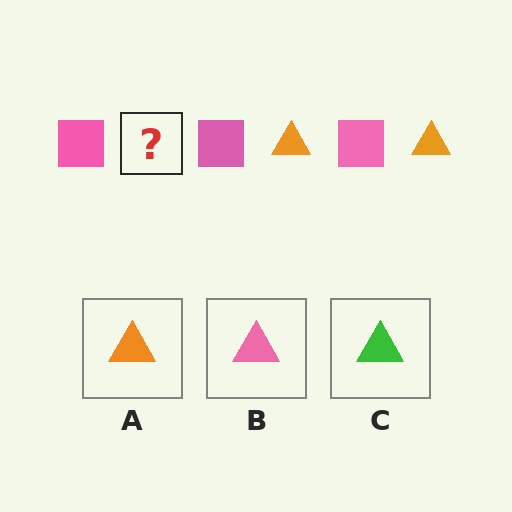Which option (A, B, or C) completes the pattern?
A.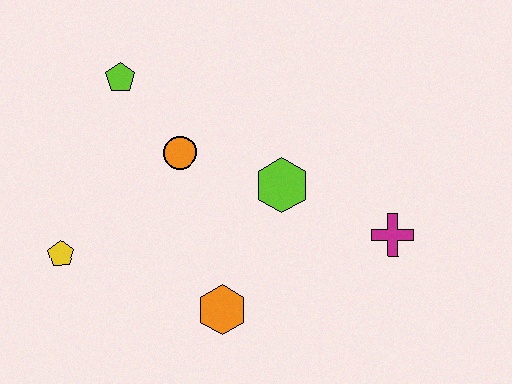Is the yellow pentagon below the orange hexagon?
No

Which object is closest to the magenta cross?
The lime hexagon is closest to the magenta cross.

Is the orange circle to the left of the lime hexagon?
Yes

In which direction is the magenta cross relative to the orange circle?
The magenta cross is to the right of the orange circle.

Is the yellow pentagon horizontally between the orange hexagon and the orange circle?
No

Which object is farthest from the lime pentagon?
The magenta cross is farthest from the lime pentagon.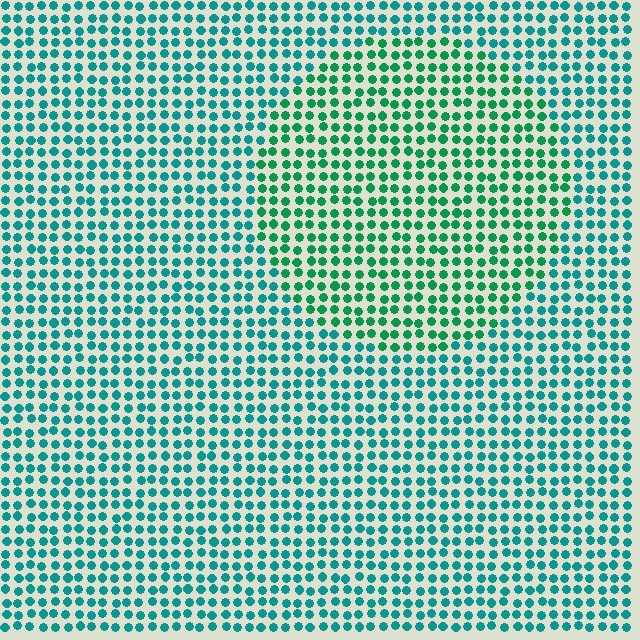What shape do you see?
I see a circle.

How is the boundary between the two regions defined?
The boundary is defined purely by a slight shift in hue (about 30 degrees). Spacing, size, and orientation are identical on both sides.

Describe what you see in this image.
The image is filled with small teal elements in a uniform arrangement. A circle-shaped region is visible where the elements are tinted to a slightly different hue, forming a subtle color boundary.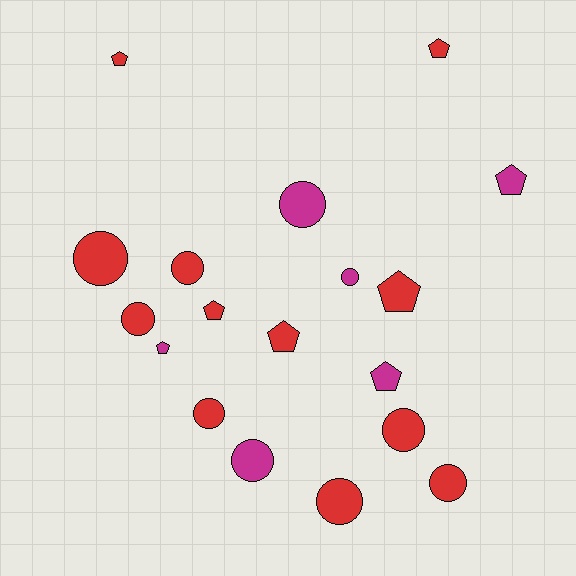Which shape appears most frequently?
Circle, with 10 objects.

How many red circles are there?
There are 7 red circles.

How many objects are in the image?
There are 18 objects.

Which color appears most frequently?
Red, with 12 objects.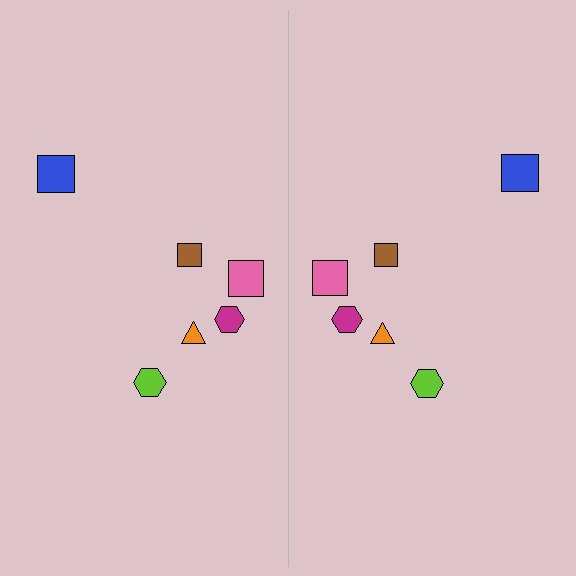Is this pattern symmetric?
Yes, this pattern has bilateral (reflection) symmetry.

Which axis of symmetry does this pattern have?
The pattern has a vertical axis of symmetry running through the center of the image.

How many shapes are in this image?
There are 12 shapes in this image.